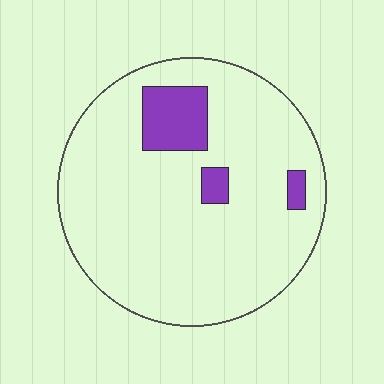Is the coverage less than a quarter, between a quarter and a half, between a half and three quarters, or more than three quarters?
Less than a quarter.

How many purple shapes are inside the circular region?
3.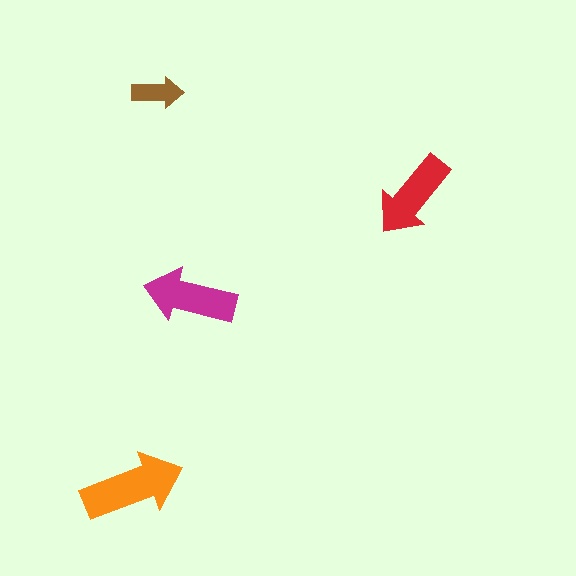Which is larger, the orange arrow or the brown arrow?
The orange one.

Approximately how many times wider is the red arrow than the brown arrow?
About 1.5 times wider.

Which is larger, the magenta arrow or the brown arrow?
The magenta one.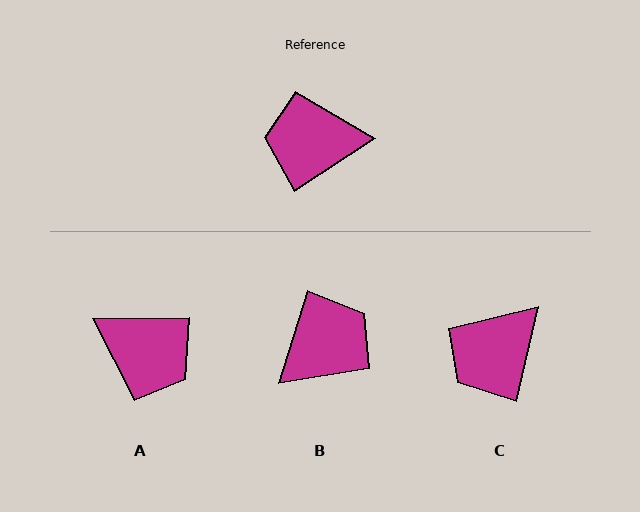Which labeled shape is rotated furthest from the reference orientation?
A, about 147 degrees away.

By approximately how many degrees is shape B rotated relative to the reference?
Approximately 140 degrees clockwise.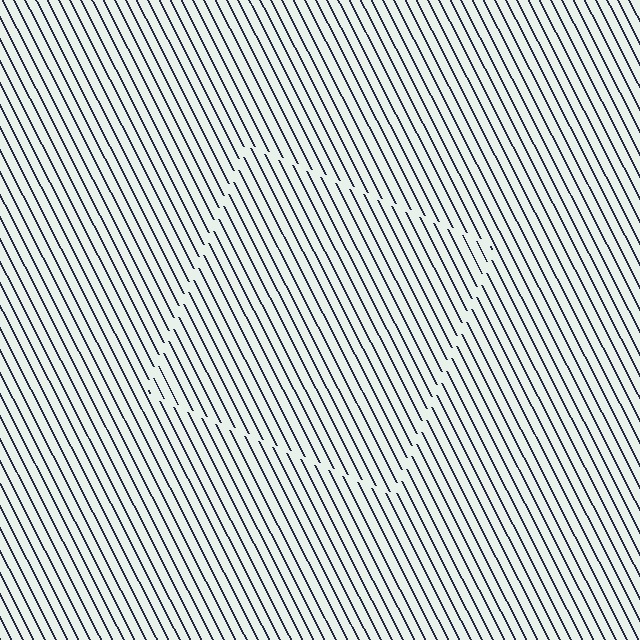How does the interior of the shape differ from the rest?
The interior of the shape contains the same grating, shifted by half a period — the contour is defined by the phase discontinuity where line-ends from the inner and outer gratings abut.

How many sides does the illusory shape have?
4 sides — the line-ends trace a square.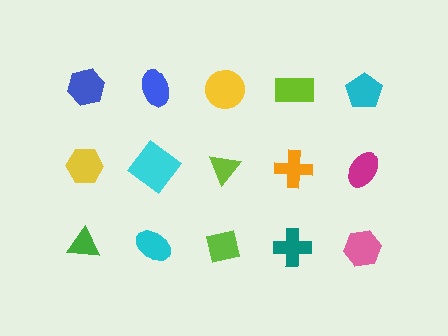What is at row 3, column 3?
A lime square.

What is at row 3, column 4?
A teal cross.